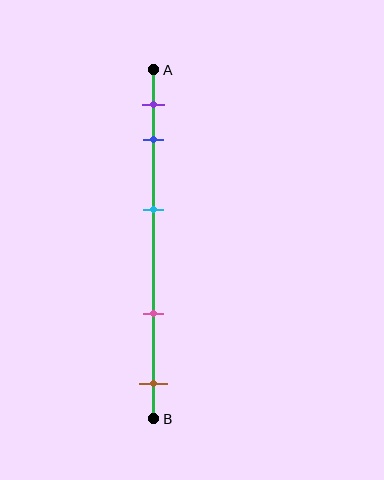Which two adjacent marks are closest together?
The purple and blue marks are the closest adjacent pair.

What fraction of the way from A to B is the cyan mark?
The cyan mark is approximately 40% (0.4) of the way from A to B.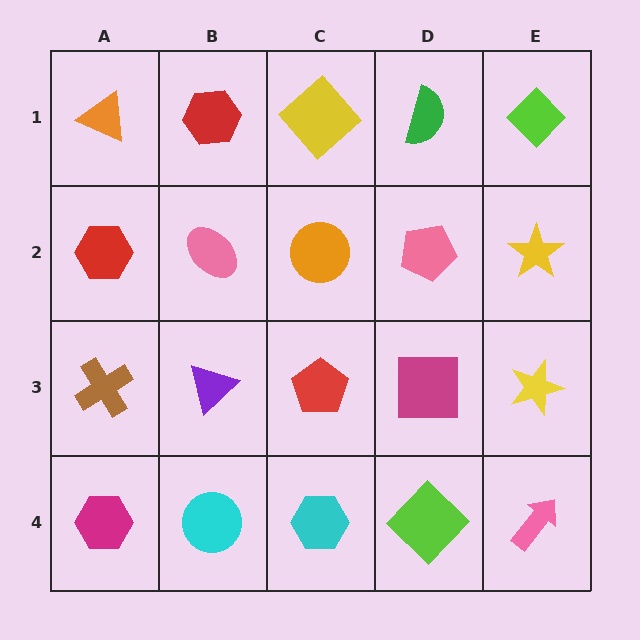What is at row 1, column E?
A lime diamond.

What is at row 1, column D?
A green semicircle.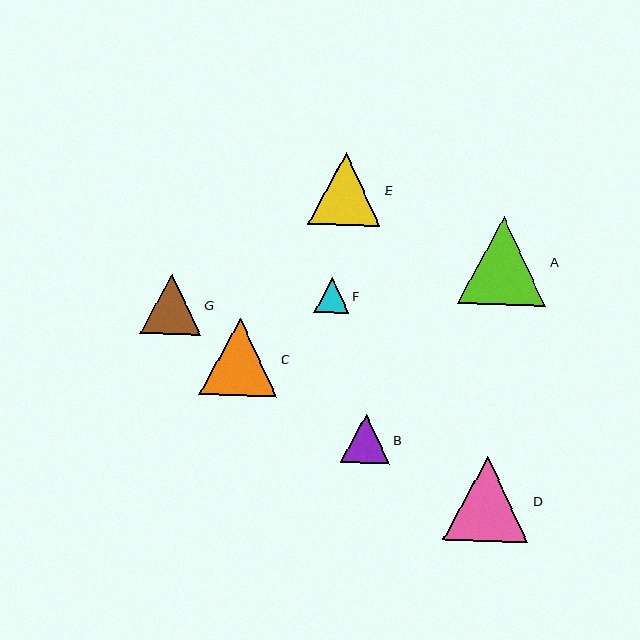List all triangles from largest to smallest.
From largest to smallest: A, D, C, E, G, B, F.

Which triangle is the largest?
Triangle A is the largest with a size of approximately 88 pixels.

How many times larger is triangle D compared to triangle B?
Triangle D is approximately 1.7 times the size of triangle B.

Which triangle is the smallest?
Triangle F is the smallest with a size of approximately 35 pixels.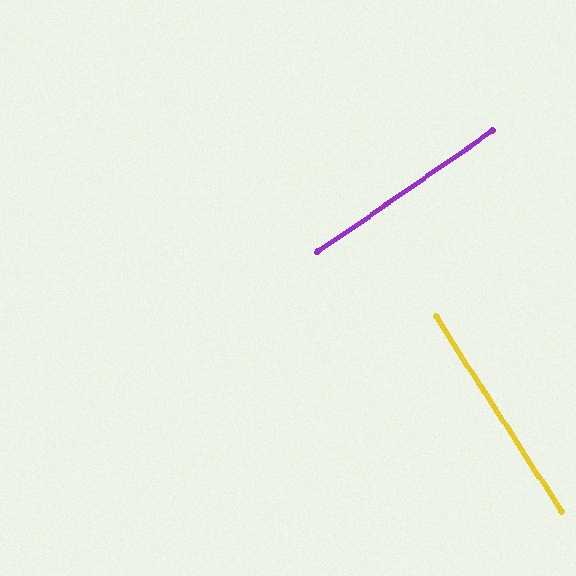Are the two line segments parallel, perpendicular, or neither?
Perpendicular — they meet at approximately 88°.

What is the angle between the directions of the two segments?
Approximately 88 degrees.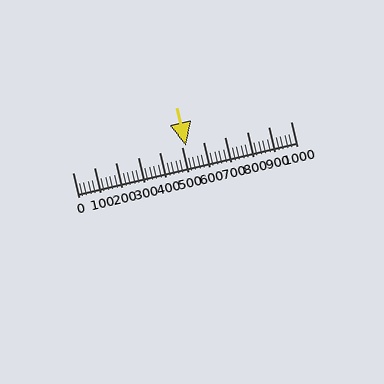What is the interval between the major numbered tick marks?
The major tick marks are spaced 100 units apart.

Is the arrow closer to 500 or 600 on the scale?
The arrow is closer to 500.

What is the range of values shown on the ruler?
The ruler shows values from 0 to 1000.